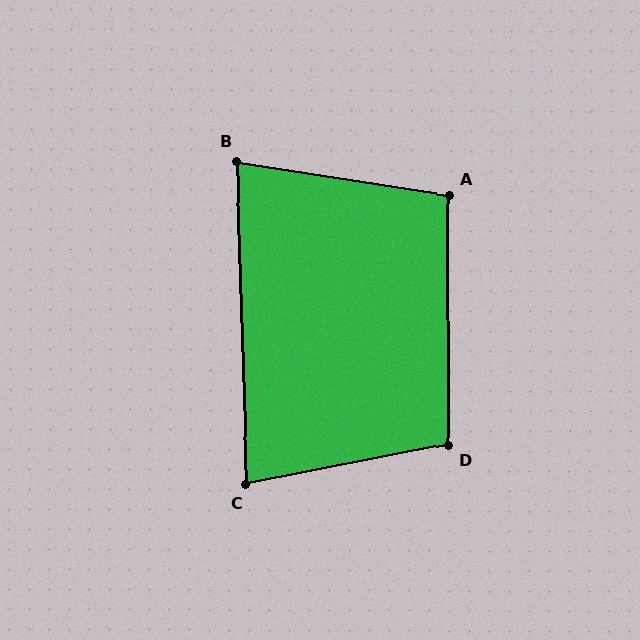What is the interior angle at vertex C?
Approximately 81 degrees (acute).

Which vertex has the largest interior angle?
D, at approximately 101 degrees.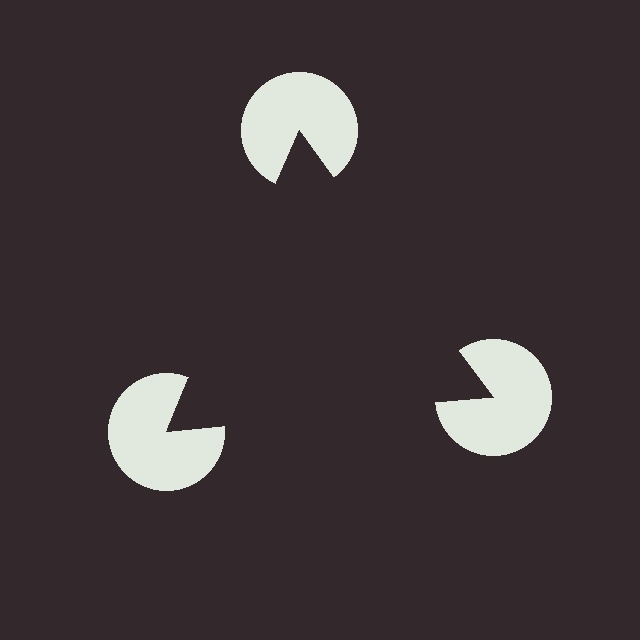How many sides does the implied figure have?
3 sides.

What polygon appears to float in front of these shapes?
An illusory triangle — its edges are inferred from the aligned wedge cuts in the pac-man discs, not physically drawn.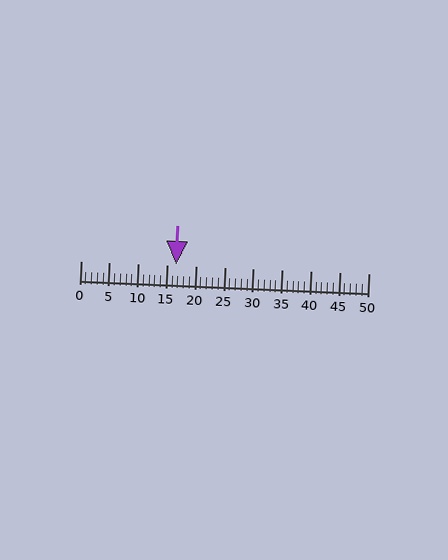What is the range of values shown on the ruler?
The ruler shows values from 0 to 50.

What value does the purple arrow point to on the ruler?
The purple arrow points to approximately 16.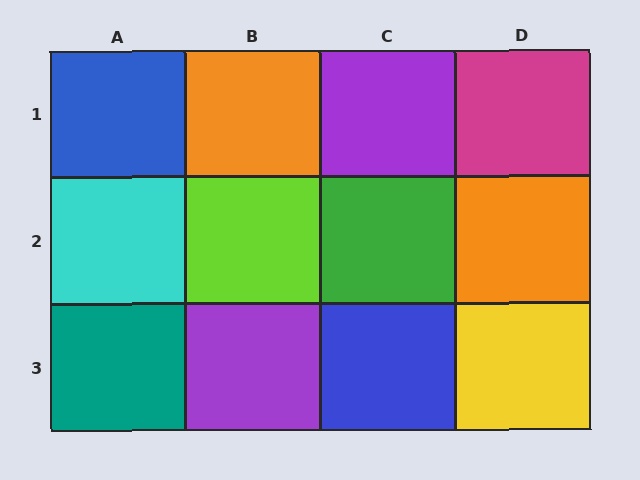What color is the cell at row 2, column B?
Lime.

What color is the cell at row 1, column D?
Magenta.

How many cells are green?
1 cell is green.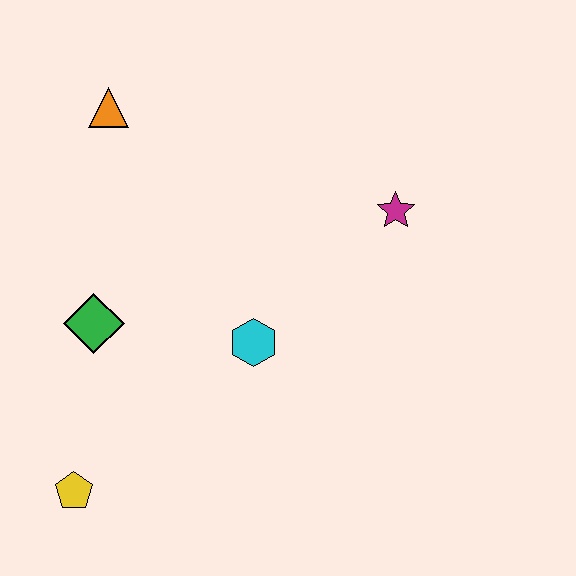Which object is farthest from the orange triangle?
The yellow pentagon is farthest from the orange triangle.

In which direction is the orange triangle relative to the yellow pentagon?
The orange triangle is above the yellow pentagon.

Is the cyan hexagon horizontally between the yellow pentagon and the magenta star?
Yes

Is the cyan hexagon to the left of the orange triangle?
No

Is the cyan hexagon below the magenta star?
Yes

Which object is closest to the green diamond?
The cyan hexagon is closest to the green diamond.